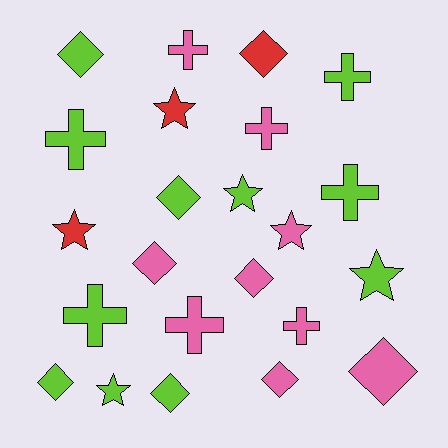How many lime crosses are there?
There are 4 lime crosses.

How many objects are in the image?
There are 23 objects.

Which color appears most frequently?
Lime, with 11 objects.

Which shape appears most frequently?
Diamond, with 9 objects.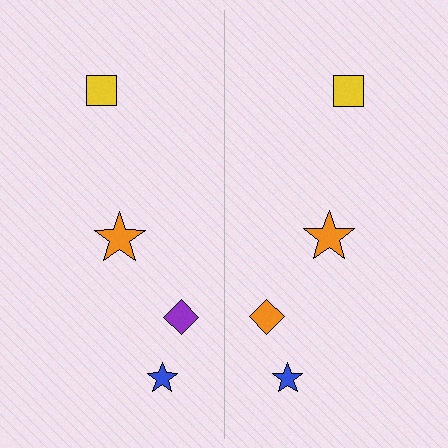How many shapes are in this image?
There are 8 shapes in this image.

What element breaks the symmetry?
The orange diamond on the right side breaks the symmetry — its mirror counterpart is purple.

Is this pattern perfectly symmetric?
No, the pattern is not perfectly symmetric. The orange diamond on the right side breaks the symmetry — its mirror counterpart is purple.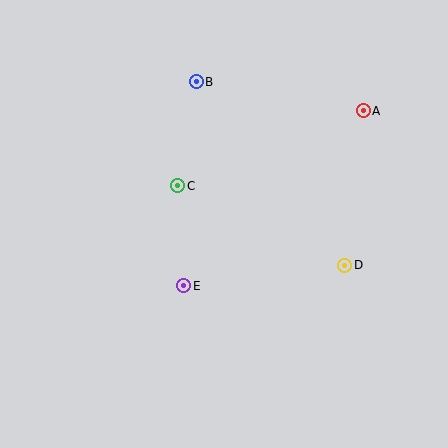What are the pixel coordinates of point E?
Point E is at (184, 286).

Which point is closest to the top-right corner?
Point A is closest to the top-right corner.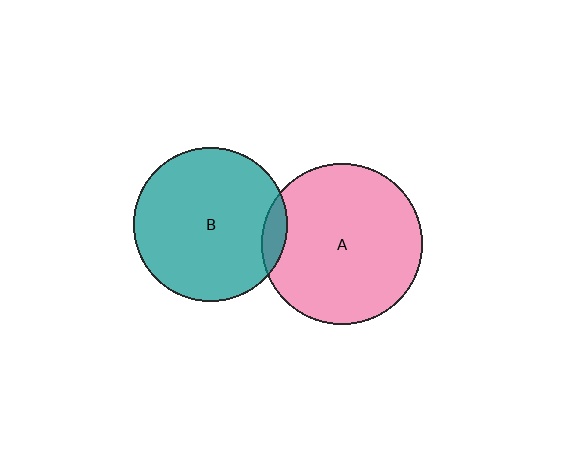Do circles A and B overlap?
Yes.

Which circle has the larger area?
Circle A (pink).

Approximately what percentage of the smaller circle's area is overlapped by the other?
Approximately 10%.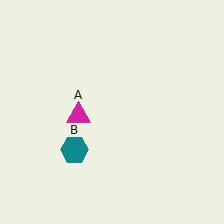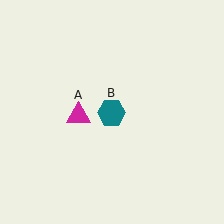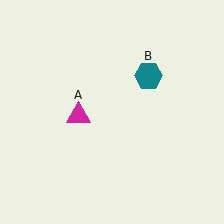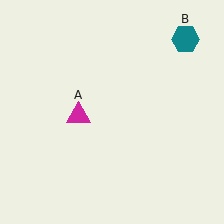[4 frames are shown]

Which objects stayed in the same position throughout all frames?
Magenta triangle (object A) remained stationary.